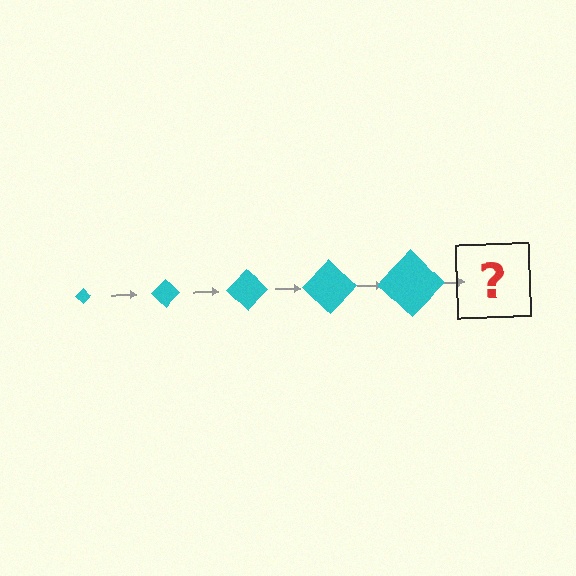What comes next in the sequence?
The next element should be a cyan diamond, larger than the previous one.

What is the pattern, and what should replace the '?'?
The pattern is that the diamond gets progressively larger each step. The '?' should be a cyan diamond, larger than the previous one.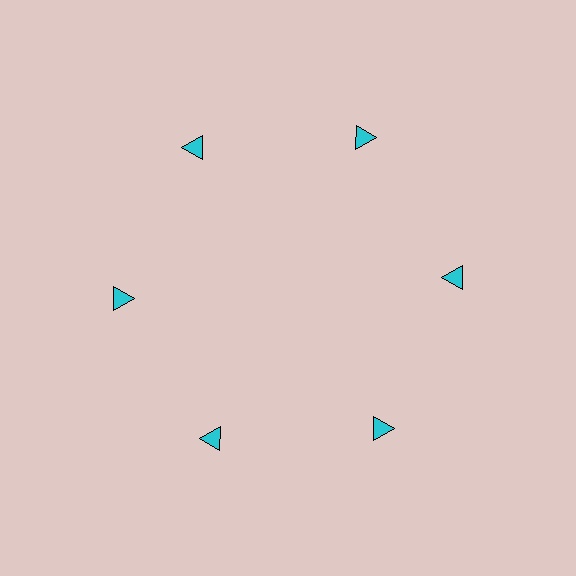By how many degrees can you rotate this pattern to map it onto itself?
The pattern maps onto itself every 60 degrees of rotation.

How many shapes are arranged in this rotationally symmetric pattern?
There are 6 shapes, arranged in 6 groups of 1.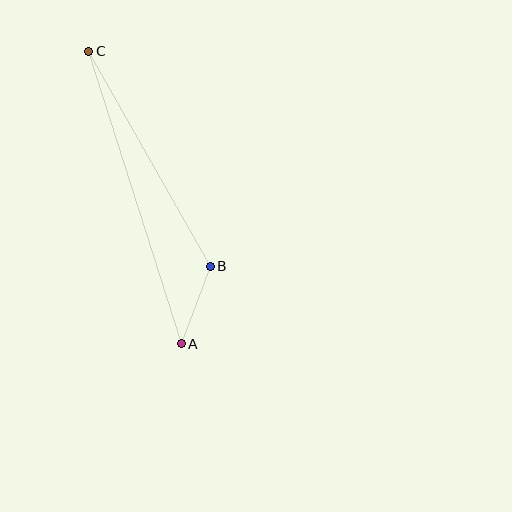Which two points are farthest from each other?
Points A and C are farthest from each other.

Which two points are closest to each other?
Points A and B are closest to each other.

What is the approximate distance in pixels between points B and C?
The distance between B and C is approximately 247 pixels.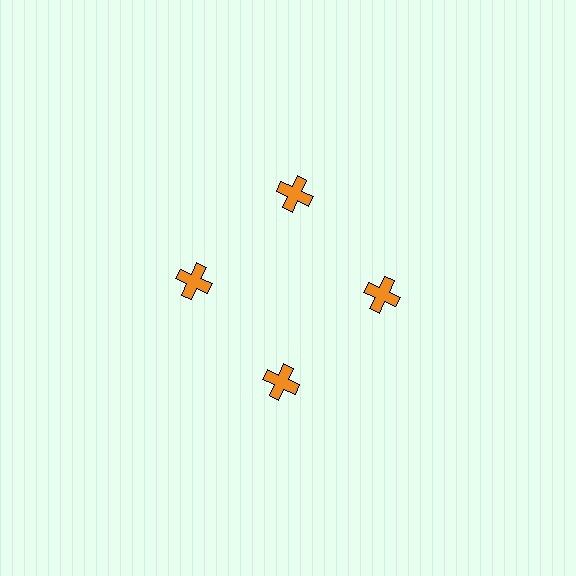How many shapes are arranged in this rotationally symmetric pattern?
There are 4 shapes, arranged in 4 groups of 1.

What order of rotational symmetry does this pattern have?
This pattern has 4-fold rotational symmetry.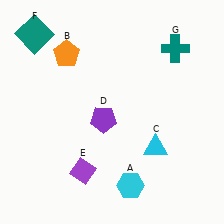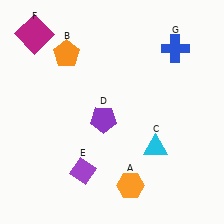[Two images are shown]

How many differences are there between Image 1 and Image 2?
There are 3 differences between the two images.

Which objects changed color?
A changed from cyan to orange. F changed from teal to magenta. G changed from teal to blue.